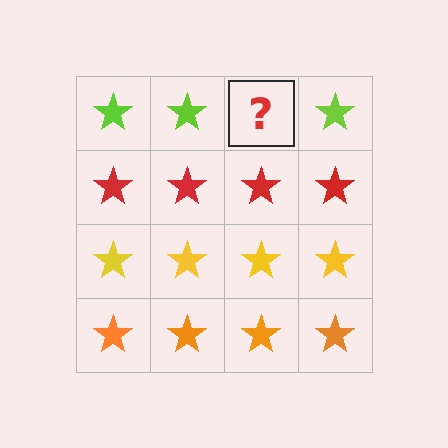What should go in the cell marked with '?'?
The missing cell should contain a lime star.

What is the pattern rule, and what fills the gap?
The rule is that each row has a consistent color. The gap should be filled with a lime star.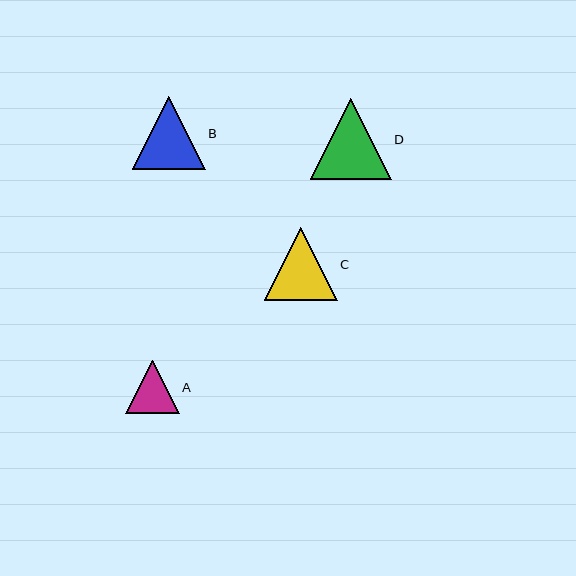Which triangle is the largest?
Triangle D is the largest with a size of approximately 81 pixels.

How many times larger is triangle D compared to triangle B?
Triangle D is approximately 1.1 times the size of triangle B.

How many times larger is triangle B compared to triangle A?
Triangle B is approximately 1.4 times the size of triangle A.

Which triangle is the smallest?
Triangle A is the smallest with a size of approximately 53 pixels.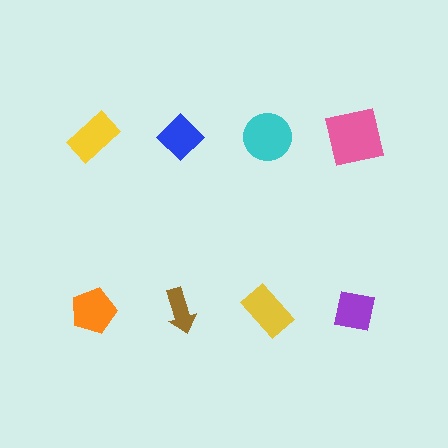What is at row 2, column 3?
A yellow rectangle.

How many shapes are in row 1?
4 shapes.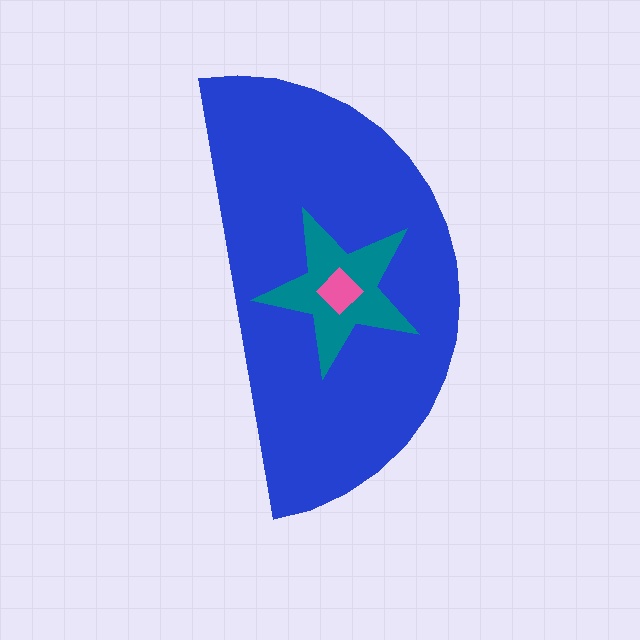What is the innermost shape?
The pink diamond.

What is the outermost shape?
The blue semicircle.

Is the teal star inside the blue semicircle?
Yes.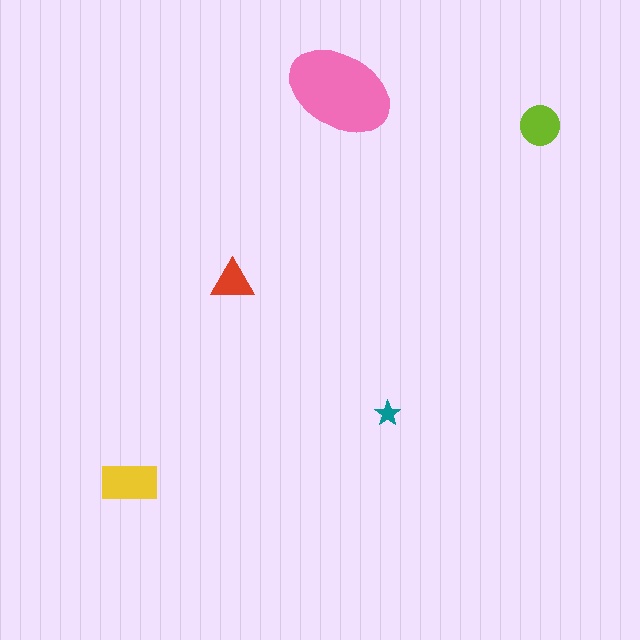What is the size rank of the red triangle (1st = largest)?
4th.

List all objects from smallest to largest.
The teal star, the red triangle, the lime circle, the yellow rectangle, the pink ellipse.